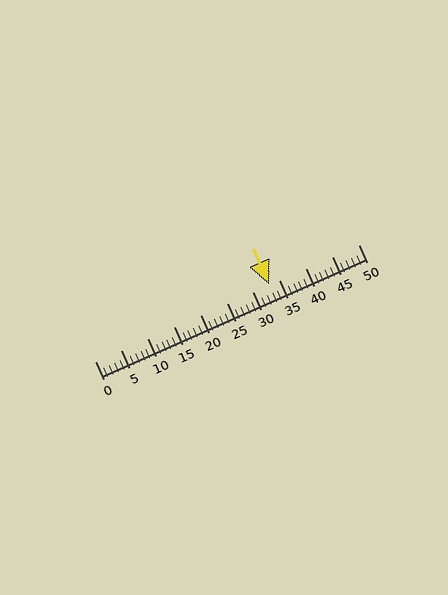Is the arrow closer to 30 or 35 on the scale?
The arrow is closer to 35.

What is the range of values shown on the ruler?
The ruler shows values from 0 to 50.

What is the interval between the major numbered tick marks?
The major tick marks are spaced 5 units apart.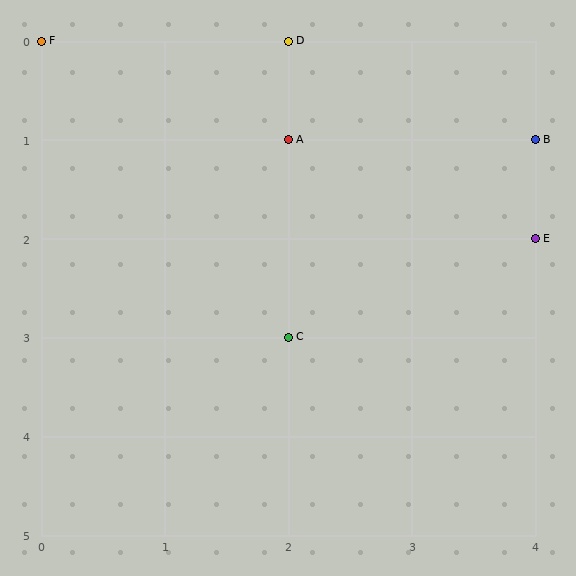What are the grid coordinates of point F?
Point F is at grid coordinates (0, 0).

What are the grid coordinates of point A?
Point A is at grid coordinates (2, 1).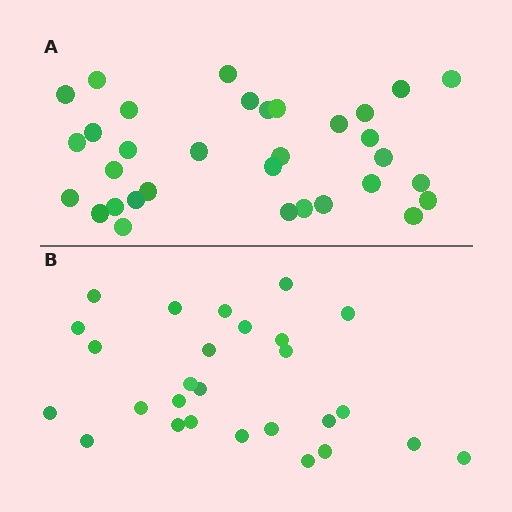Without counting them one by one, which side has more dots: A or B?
Region A (the top region) has more dots.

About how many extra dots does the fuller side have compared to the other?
Region A has about 6 more dots than region B.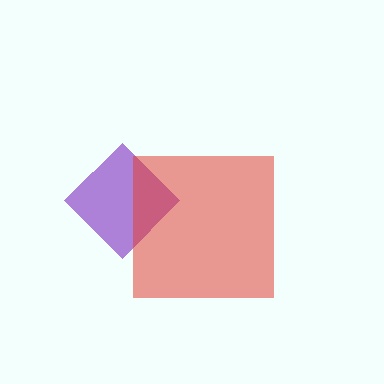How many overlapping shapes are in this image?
There are 2 overlapping shapes in the image.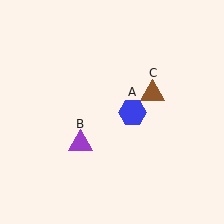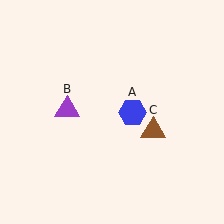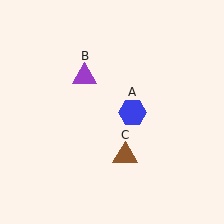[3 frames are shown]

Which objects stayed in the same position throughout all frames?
Blue hexagon (object A) remained stationary.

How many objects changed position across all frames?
2 objects changed position: purple triangle (object B), brown triangle (object C).